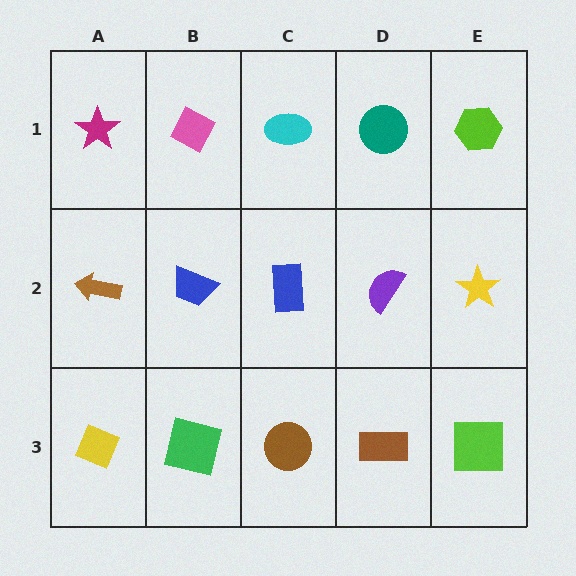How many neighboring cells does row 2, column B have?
4.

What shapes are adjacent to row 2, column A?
A magenta star (row 1, column A), a yellow diamond (row 3, column A), a blue trapezoid (row 2, column B).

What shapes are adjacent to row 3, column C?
A blue rectangle (row 2, column C), a green square (row 3, column B), a brown rectangle (row 3, column D).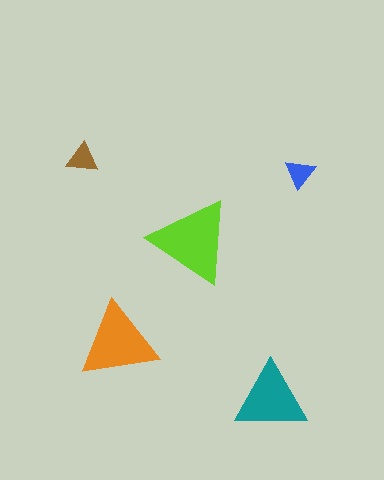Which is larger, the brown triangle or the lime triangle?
The lime one.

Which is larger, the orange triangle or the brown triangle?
The orange one.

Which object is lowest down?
The teal triangle is bottommost.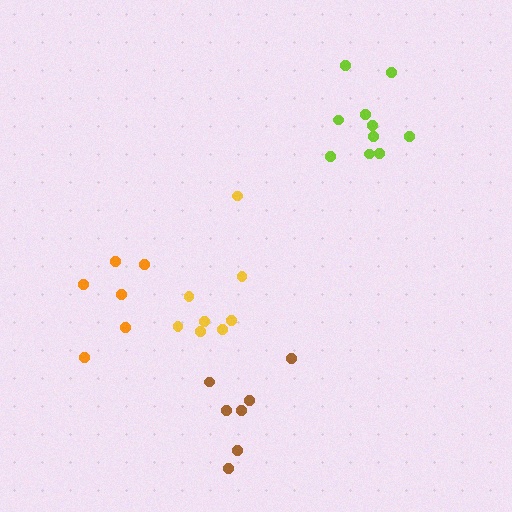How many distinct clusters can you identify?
There are 4 distinct clusters.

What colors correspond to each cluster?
The clusters are colored: yellow, lime, orange, brown.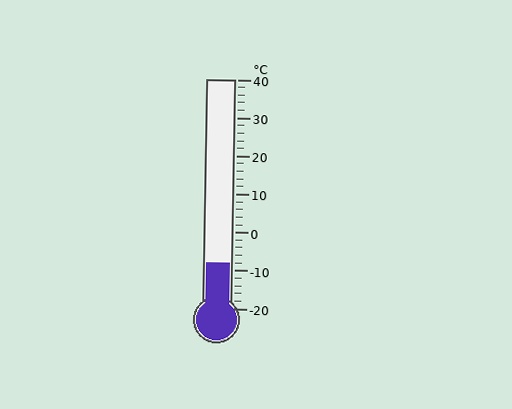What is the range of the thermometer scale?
The thermometer scale ranges from -20°C to 40°C.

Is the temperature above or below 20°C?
The temperature is below 20°C.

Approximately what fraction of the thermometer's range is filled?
The thermometer is filled to approximately 20% of its range.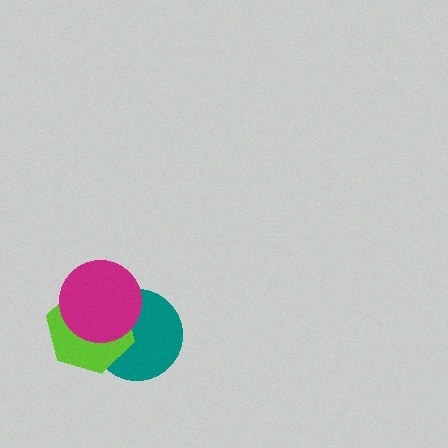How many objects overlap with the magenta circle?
2 objects overlap with the magenta circle.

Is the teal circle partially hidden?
Yes, it is partially covered by another shape.